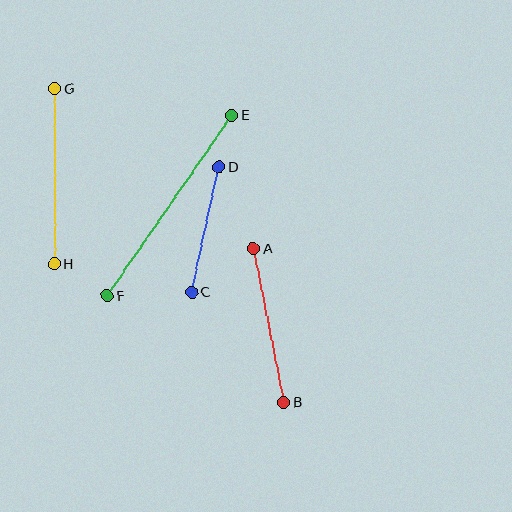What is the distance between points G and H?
The distance is approximately 175 pixels.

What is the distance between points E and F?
The distance is approximately 219 pixels.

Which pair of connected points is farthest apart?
Points E and F are farthest apart.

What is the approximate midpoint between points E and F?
The midpoint is at approximately (169, 206) pixels.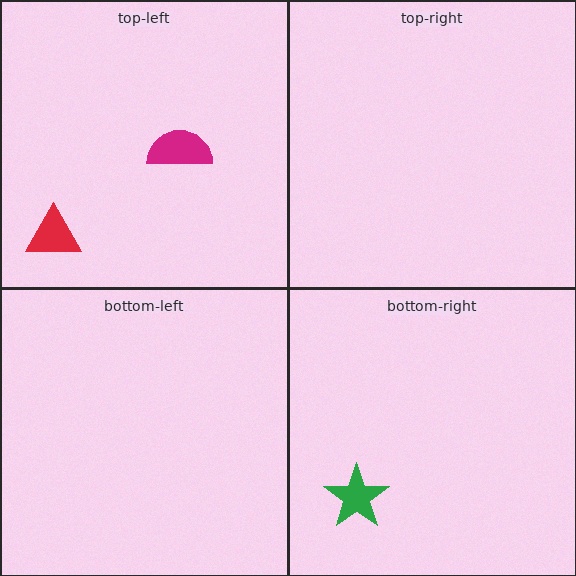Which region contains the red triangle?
The top-left region.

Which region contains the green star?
The bottom-right region.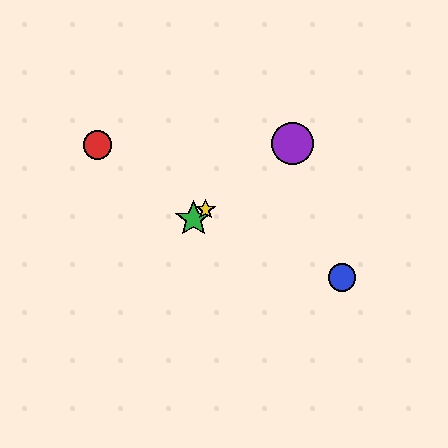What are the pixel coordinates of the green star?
The green star is at (193, 219).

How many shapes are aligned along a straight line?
3 shapes (the green star, the yellow star, the purple circle) are aligned along a straight line.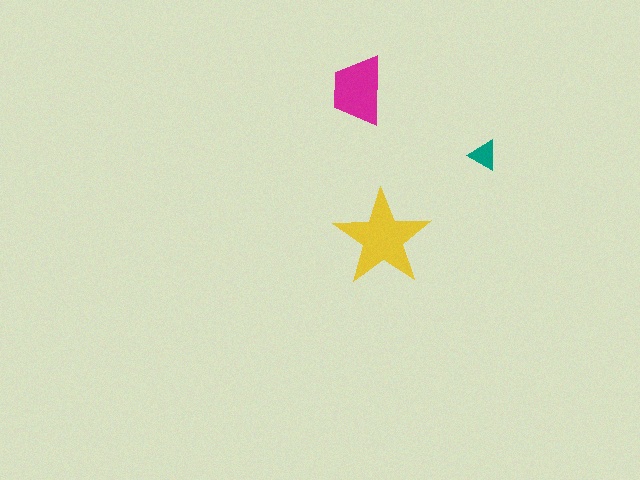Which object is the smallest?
The teal triangle.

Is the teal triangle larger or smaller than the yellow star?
Smaller.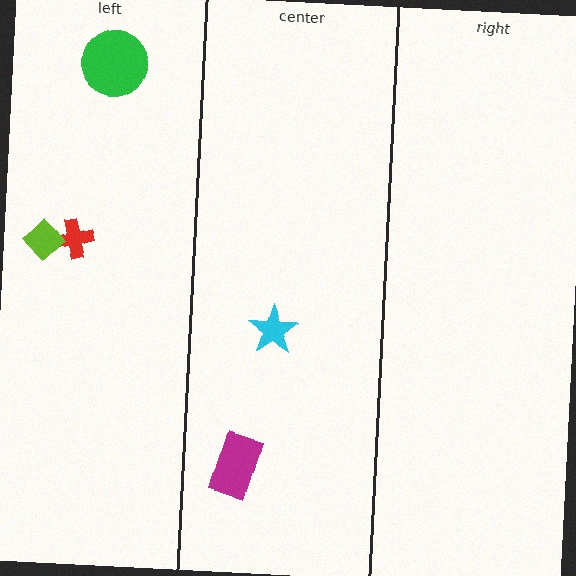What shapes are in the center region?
The cyan star, the magenta rectangle.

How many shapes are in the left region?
3.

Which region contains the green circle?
The left region.